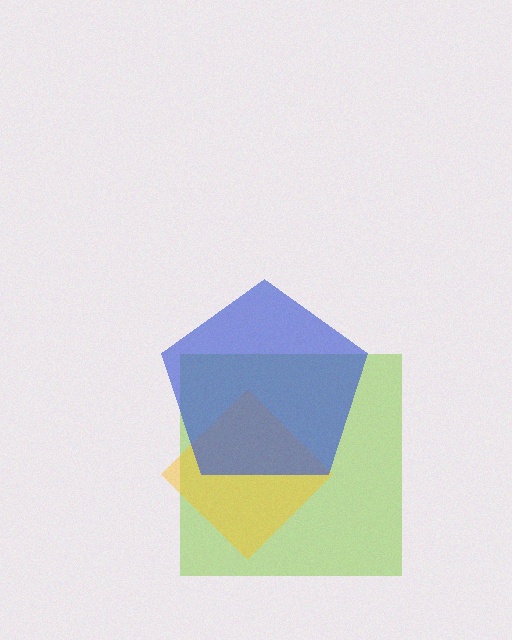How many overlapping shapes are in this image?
There are 3 overlapping shapes in the image.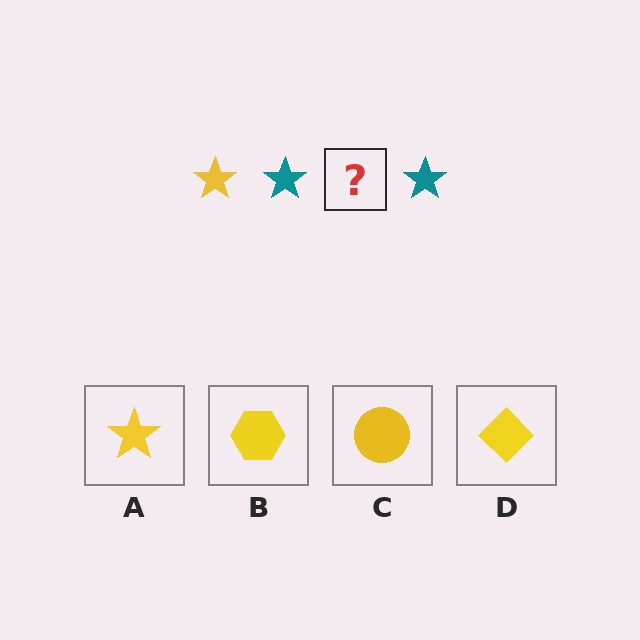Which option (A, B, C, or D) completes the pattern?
A.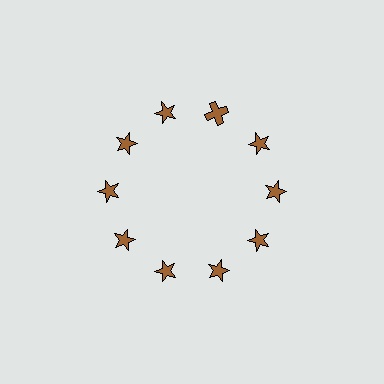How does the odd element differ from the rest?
It has a different shape: cross instead of star.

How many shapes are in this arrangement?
There are 10 shapes arranged in a ring pattern.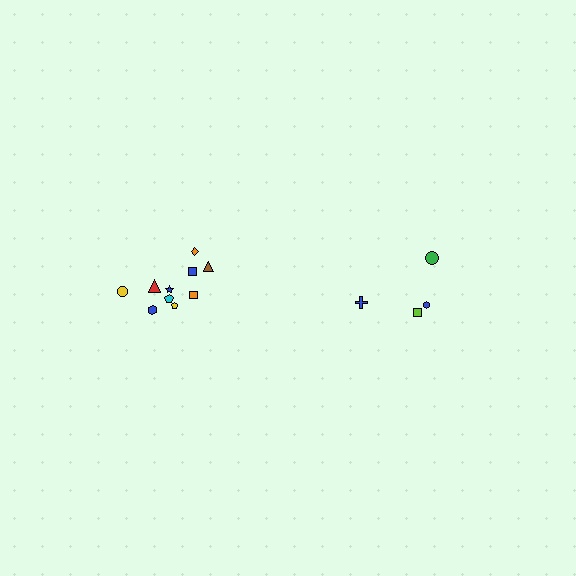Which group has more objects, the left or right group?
The left group.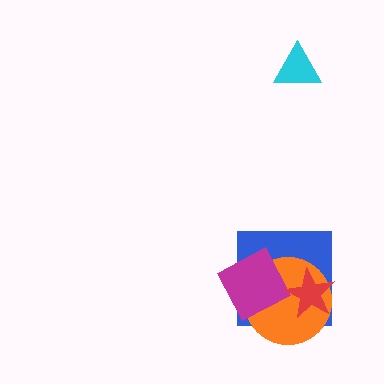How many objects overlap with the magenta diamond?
3 objects overlap with the magenta diamond.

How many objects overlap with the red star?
3 objects overlap with the red star.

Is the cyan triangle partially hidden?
No, no other shape covers it.